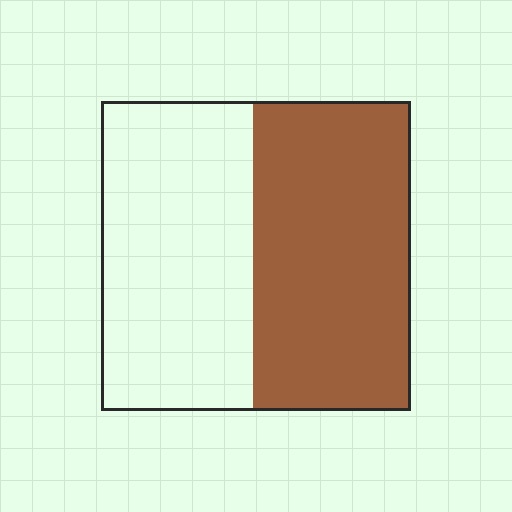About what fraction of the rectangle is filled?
About one half (1/2).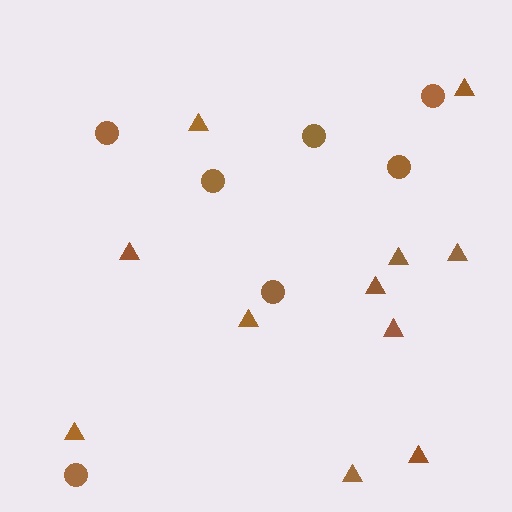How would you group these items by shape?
There are 2 groups: one group of circles (7) and one group of triangles (11).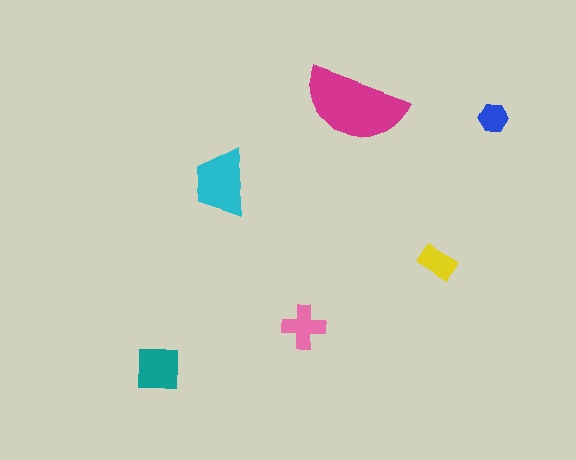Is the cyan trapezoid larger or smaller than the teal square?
Larger.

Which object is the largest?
The magenta semicircle.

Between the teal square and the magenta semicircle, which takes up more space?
The magenta semicircle.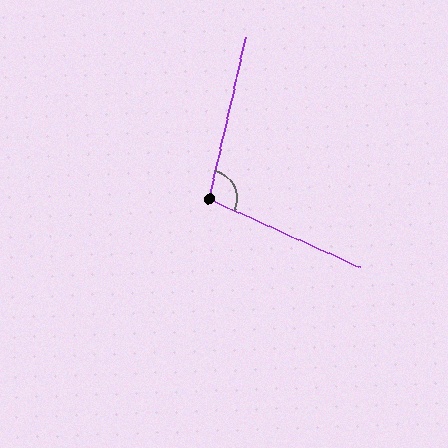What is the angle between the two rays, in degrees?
Approximately 102 degrees.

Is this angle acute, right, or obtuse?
It is obtuse.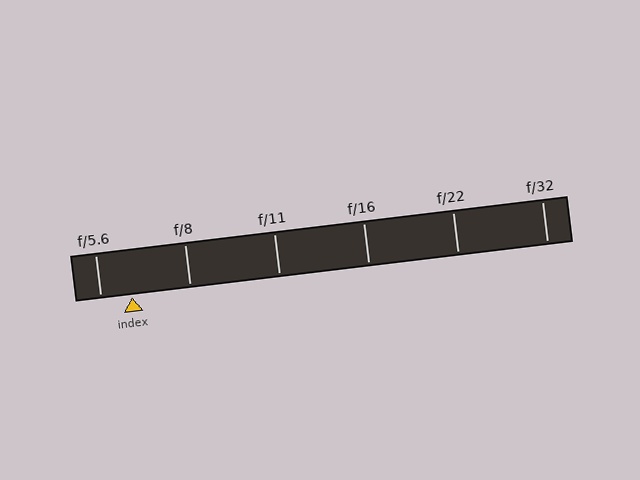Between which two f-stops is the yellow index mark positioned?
The index mark is between f/5.6 and f/8.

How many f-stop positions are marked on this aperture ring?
There are 6 f-stop positions marked.